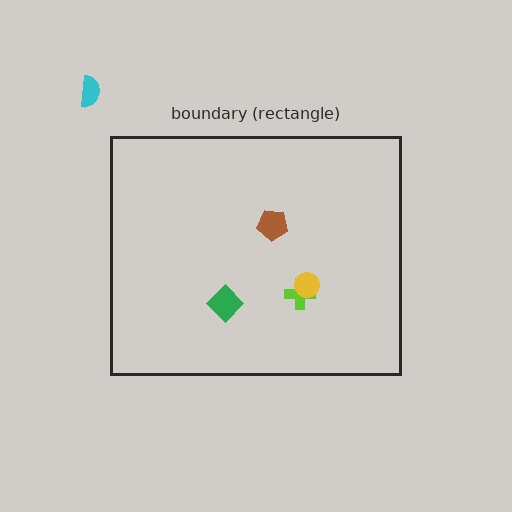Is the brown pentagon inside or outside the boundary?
Inside.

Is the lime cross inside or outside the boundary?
Inside.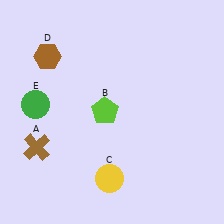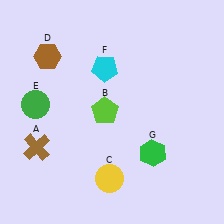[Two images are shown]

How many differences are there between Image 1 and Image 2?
There are 2 differences between the two images.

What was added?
A cyan pentagon (F), a green hexagon (G) were added in Image 2.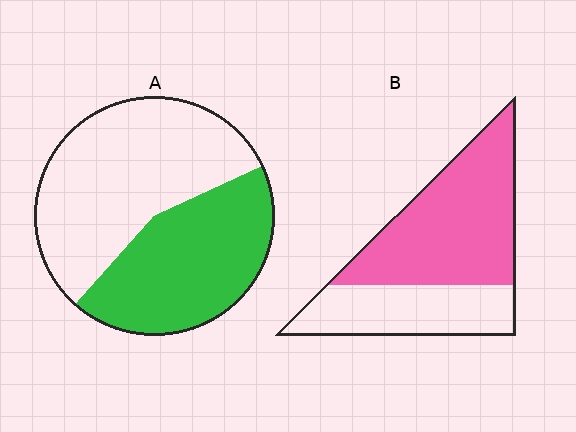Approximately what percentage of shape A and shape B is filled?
A is approximately 45% and B is approximately 60%.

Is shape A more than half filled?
No.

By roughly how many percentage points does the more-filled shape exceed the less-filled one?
By roughly 20 percentage points (B over A).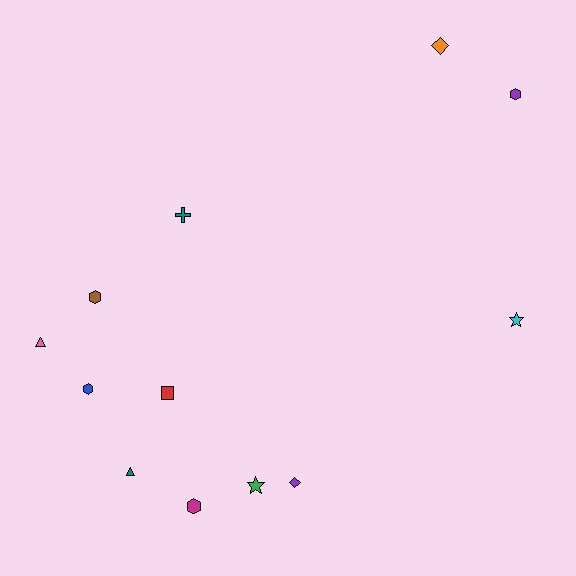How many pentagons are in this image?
There are no pentagons.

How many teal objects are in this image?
There are 2 teal objects.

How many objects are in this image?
There are 12 objects.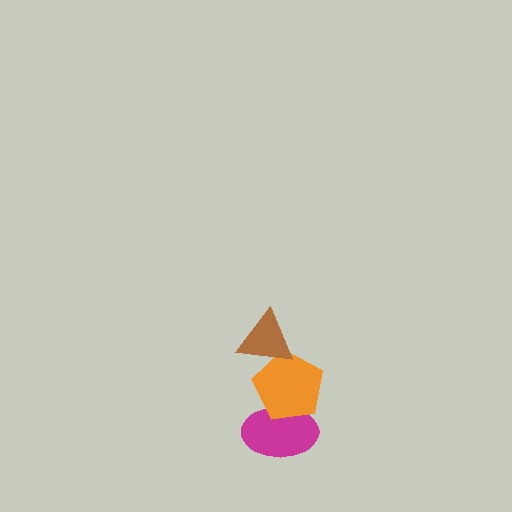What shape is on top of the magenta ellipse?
The orange pentagon is on top of the magenta ellipse.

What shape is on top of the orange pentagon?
The brown triangle is on top of the orange pentagon.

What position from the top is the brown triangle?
The brown triangle is 1st from the top.